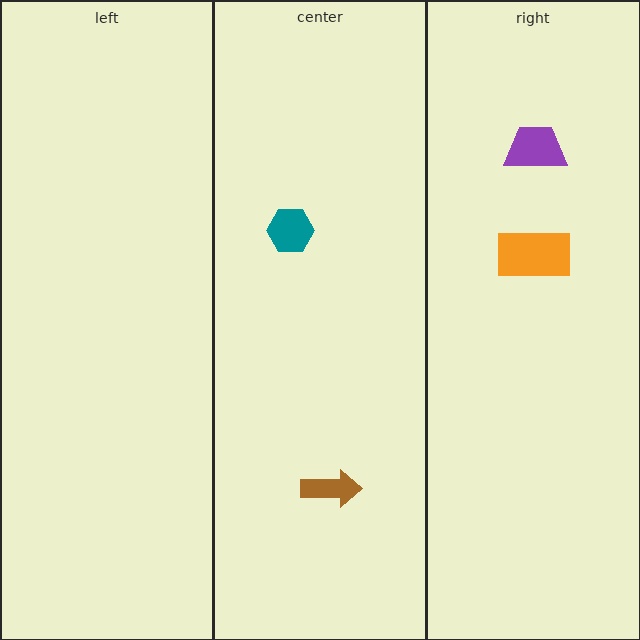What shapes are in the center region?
The teal hexagon, the brown arrow.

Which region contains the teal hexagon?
The center region.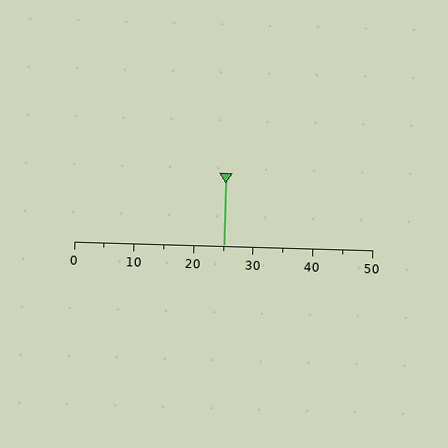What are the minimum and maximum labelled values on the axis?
The axis runs from 0 to 50.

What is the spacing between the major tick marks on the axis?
The major ticks are spaced 10 apart.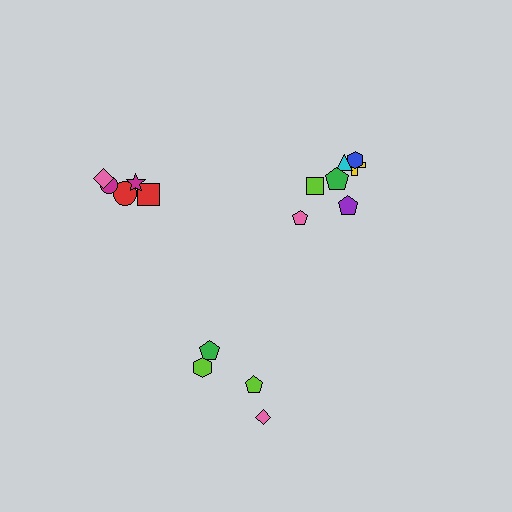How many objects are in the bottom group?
There are 4 objects.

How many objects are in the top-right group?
There are 7 objects.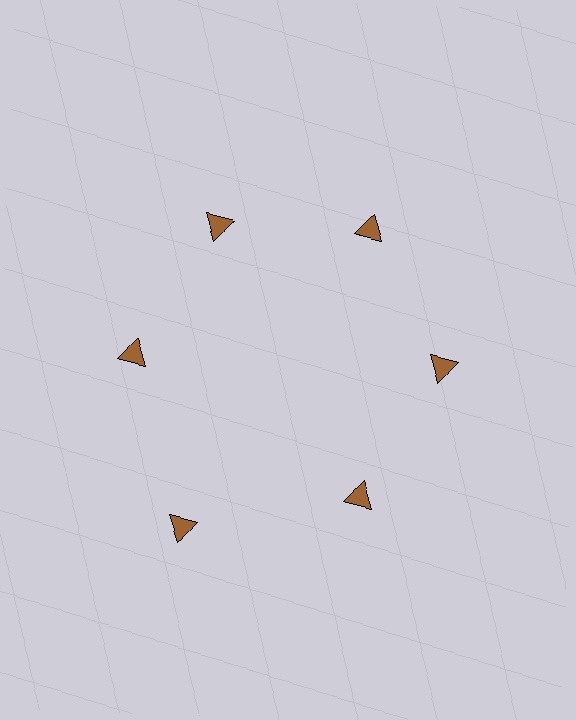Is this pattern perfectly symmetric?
No. The 6 brown triangles are arranged in a ring, but one element near the 7 o'clock position is pushed outward from the center, breaking the 6-fold rotational symmetry.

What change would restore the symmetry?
The symmetry would be restored by moving it inward, back onto the ring so that all 6 triangles sit at equal angles and equal distance from the center.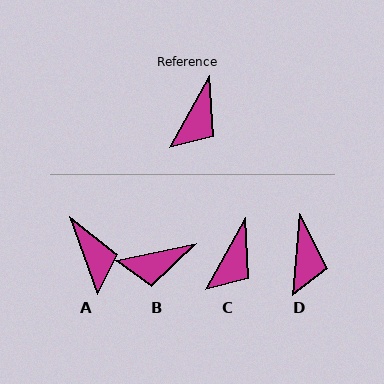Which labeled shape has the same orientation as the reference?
C.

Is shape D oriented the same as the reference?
No, it is off by about 24 degrees.